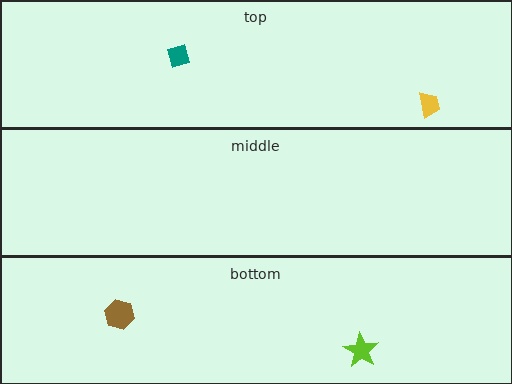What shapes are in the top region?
The yellow trapezoid, the teal diamond.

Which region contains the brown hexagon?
The bottom region.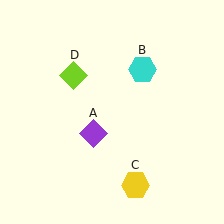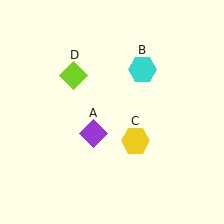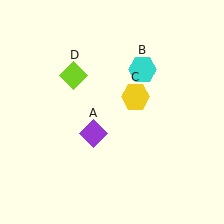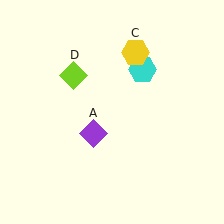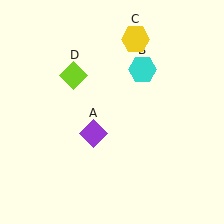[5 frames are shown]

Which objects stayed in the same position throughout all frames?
Purple diamond (object A) and cyan hexagon (object B) and lime diamond (object D) remained stationary.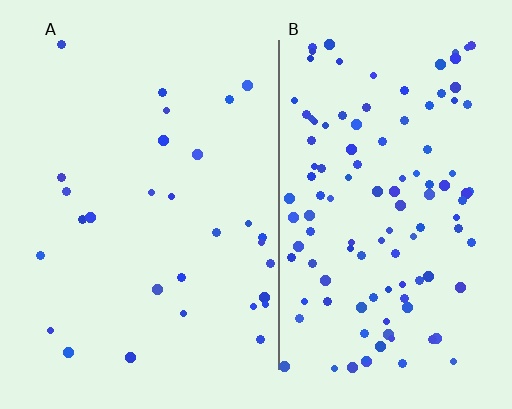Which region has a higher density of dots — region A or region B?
B (the right).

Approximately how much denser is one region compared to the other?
Approximately 4.0× — region B over region A.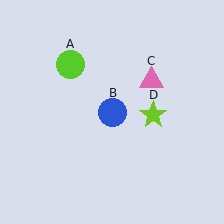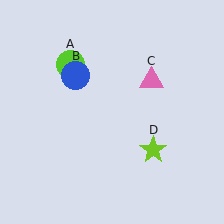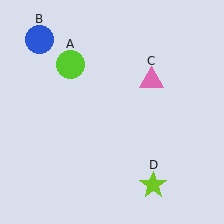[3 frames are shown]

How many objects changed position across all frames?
2 objects changed position: blue circle (object B), lime star (object D).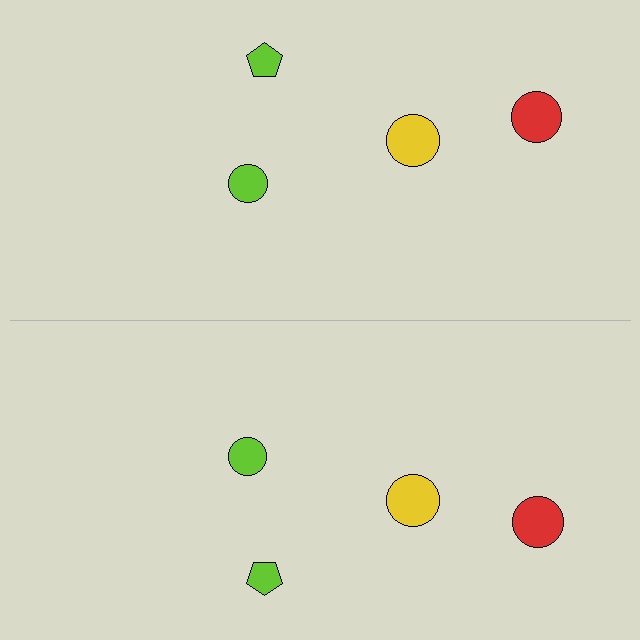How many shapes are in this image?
There are 8 shapes in this image.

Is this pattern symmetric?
Yes, this pattern has bilateral (reflection) symmetry.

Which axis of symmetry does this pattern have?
The pattern has a horizontal axis of symmetry running through the center of the image.